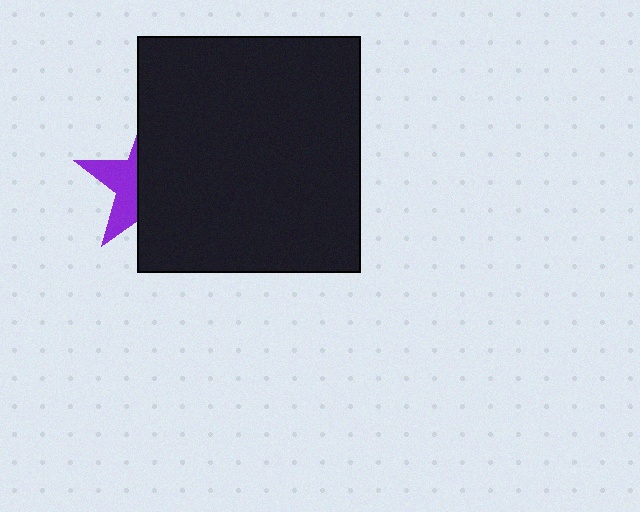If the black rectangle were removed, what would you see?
You would see the complete purple star.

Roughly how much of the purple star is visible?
A small part of it is visible (roughly 38%).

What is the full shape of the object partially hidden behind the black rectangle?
The partially hidden object is a purple star.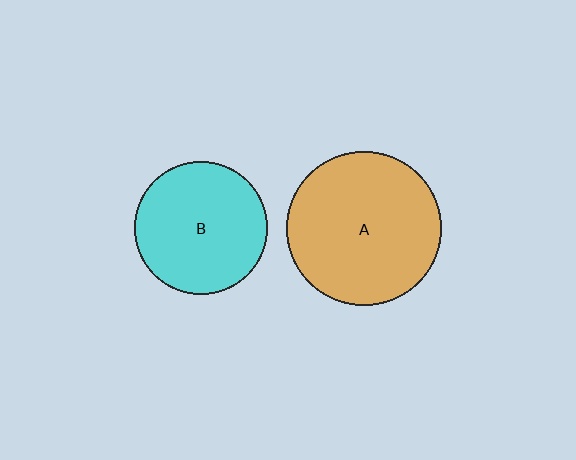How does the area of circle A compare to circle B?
Approximately 1.4 times.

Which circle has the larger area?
Circle A (orange).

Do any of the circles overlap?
No, none of the circles overlap.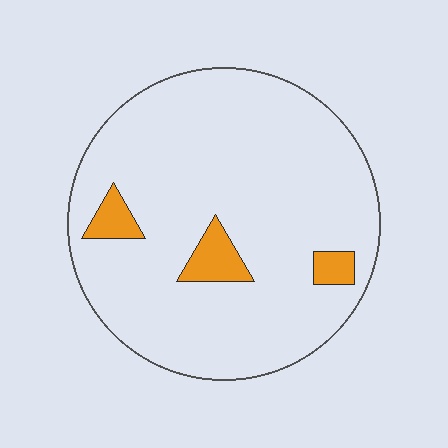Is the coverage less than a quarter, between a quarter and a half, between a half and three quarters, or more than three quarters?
Less than a quarter.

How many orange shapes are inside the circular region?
3.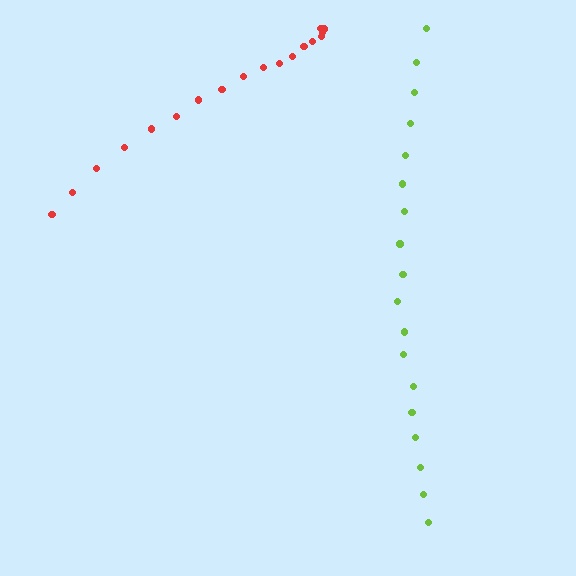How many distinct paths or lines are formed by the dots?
There are 2 distinct paths.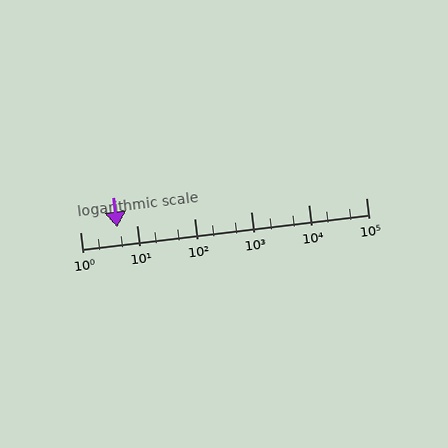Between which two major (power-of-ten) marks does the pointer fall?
The pointer is between 1 and 10.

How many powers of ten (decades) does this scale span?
The scale spans 5 decades, from 1 to 100000.